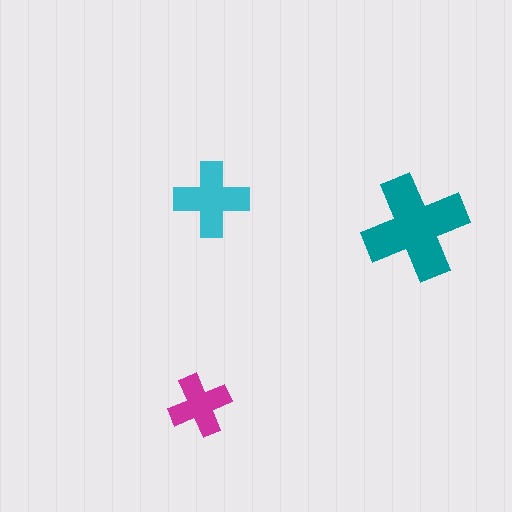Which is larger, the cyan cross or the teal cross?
The teal one.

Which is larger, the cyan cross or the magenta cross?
The cyan one.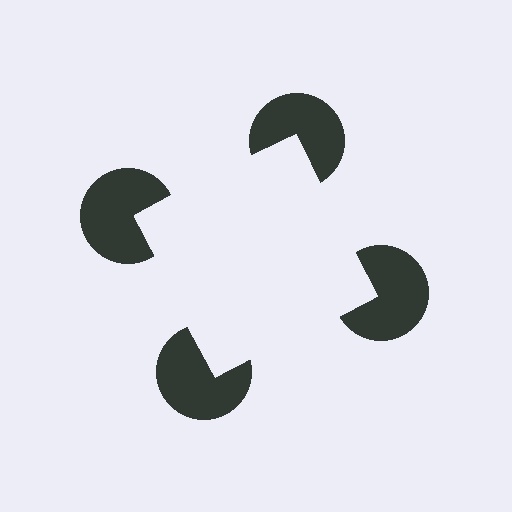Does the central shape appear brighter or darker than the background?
It typically appears slightly brighter than the background, even though no actual brightness change is drawn.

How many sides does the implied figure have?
4 sides.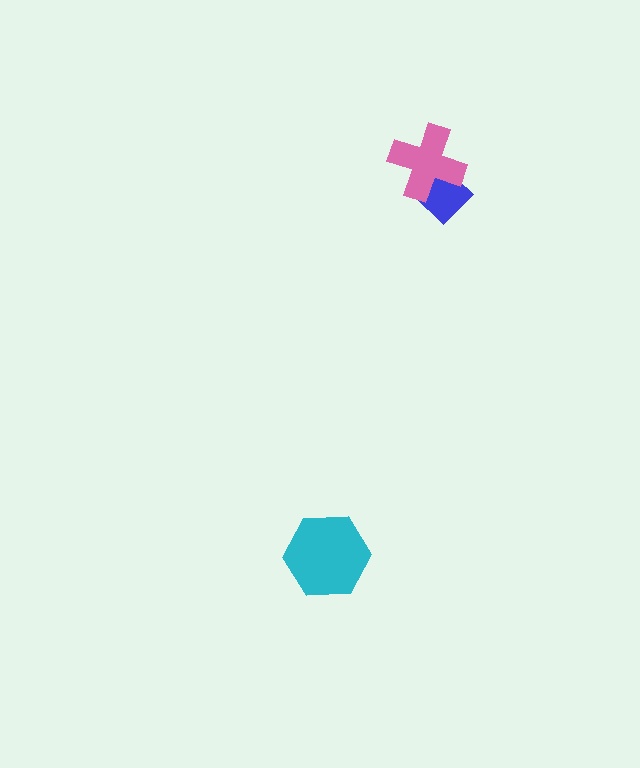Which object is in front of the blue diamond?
The pink cross is in front of the blue diamond.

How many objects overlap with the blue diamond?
1 object overlaps with the blue diamond.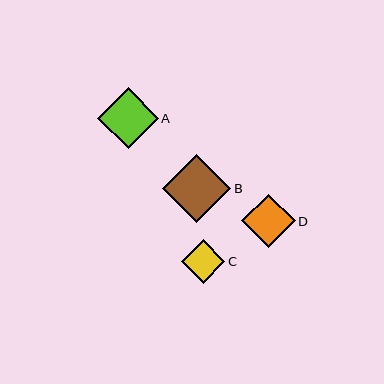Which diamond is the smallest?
Diamond C is the smallest with a size of approximately 44 pixels.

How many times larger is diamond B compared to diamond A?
Diamond B is approximately 1.1 times the size of diamond A.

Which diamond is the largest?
Diamond B is the largest with a size of approximately 68 pixels.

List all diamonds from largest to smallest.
From largest to smallest: B, A, D, C.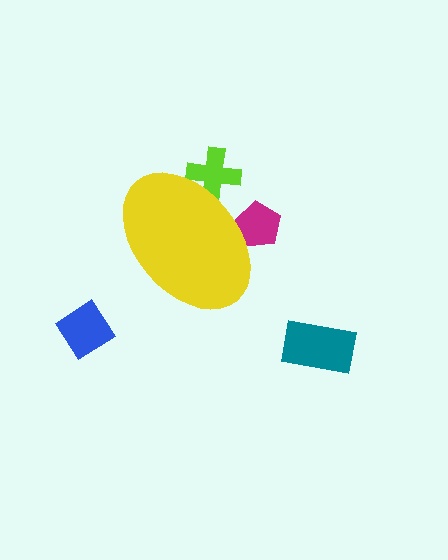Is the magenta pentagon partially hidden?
Yes, the magenta pentagon is partially hidden behind the yellow ellipse.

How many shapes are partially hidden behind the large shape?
2 shapes are partially hidden.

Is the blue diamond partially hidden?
No, the blue diamond is fully visible.